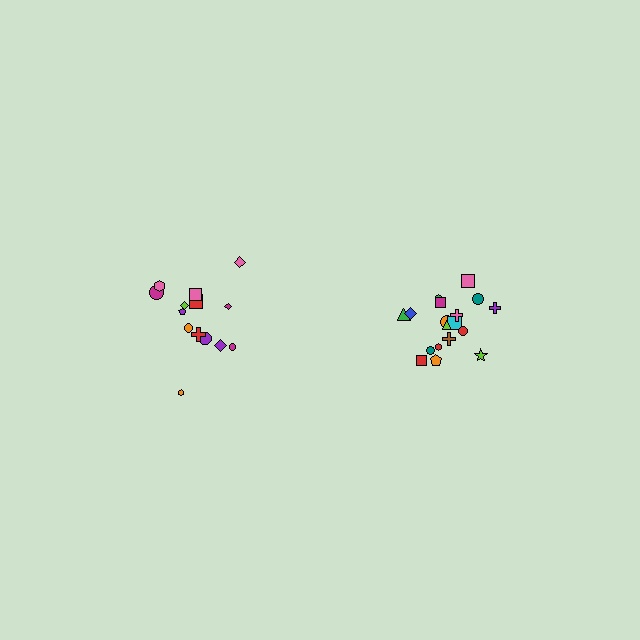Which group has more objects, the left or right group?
The right group.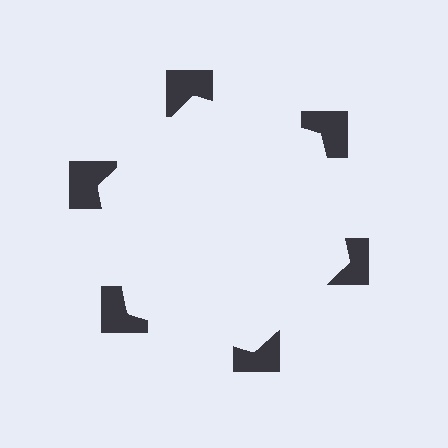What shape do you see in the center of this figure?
An illusory hexagon — its edges are inferred from the aligned wedge cuts in the notched squares, not physically drawn.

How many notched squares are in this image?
There are 6 — one at each vertex of the illusory hexagon.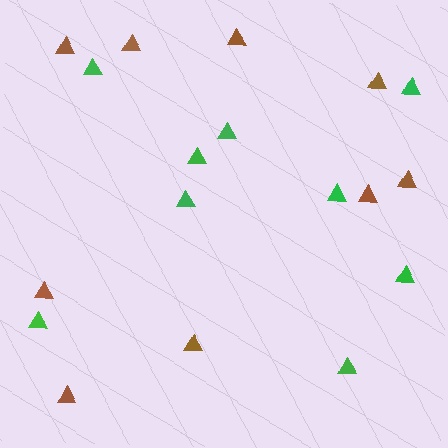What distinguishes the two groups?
There are 2 groups: one group of green triangles (9) and one group of brown triangles (9).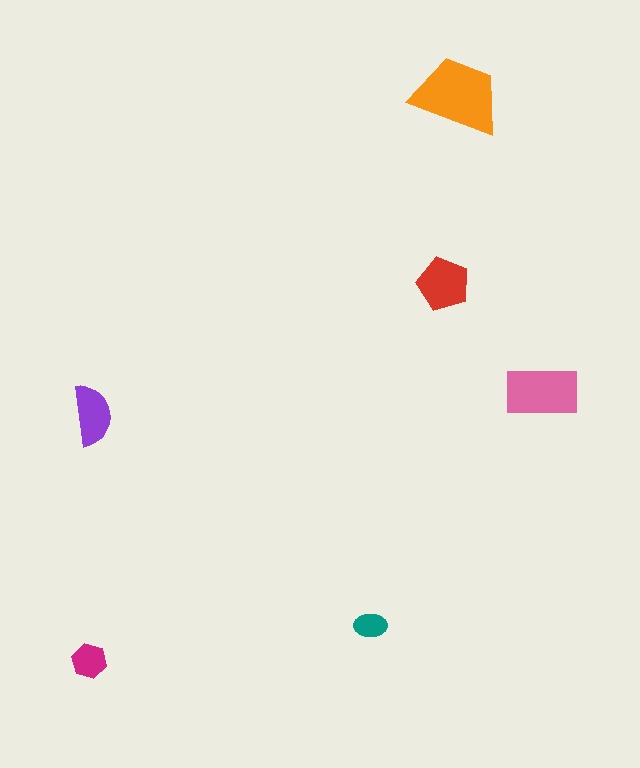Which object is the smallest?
The teal ellipse.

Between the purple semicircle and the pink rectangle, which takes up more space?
The pink rectangle.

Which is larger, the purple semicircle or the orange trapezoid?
The orange trapezoid.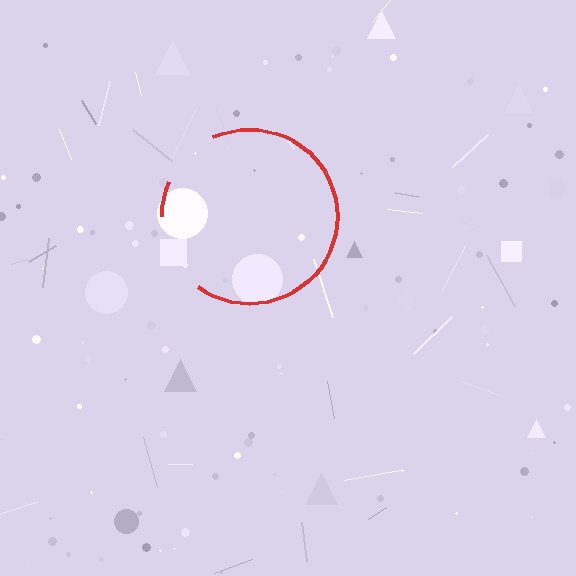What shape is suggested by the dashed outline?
The dashed outline suggests a circle.